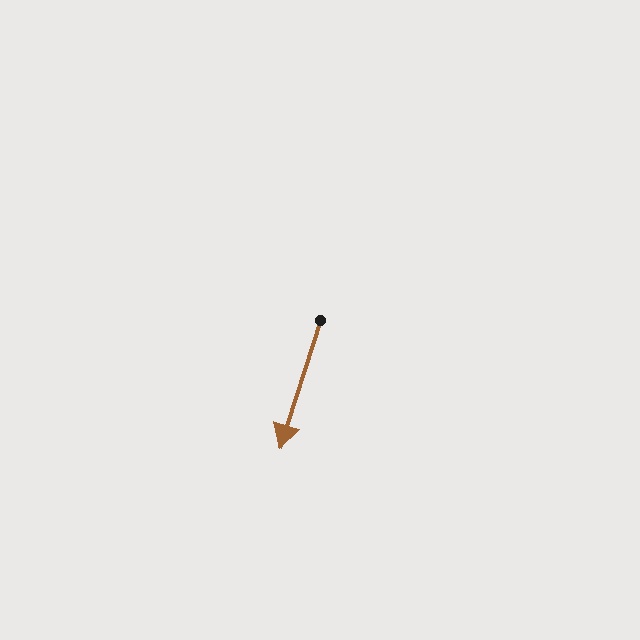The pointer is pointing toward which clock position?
Roughly 7 o'clock.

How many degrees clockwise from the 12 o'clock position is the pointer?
Approximately 198 degrees.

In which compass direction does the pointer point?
South.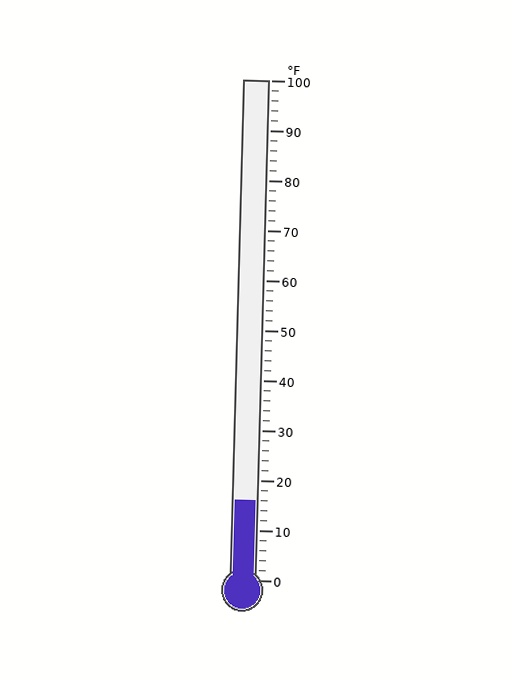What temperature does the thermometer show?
The thermometer shows approximately 16°F.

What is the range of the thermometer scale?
The thermometer scale ranges from 0°F to 100°F.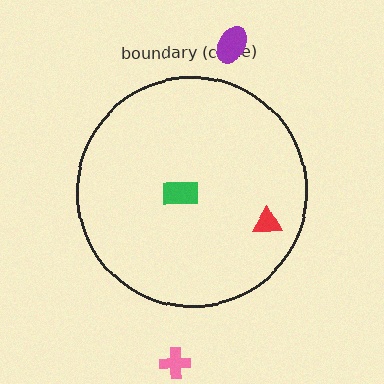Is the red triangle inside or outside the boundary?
Inside.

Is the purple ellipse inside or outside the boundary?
Outside.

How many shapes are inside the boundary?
2 inside, 2 outside.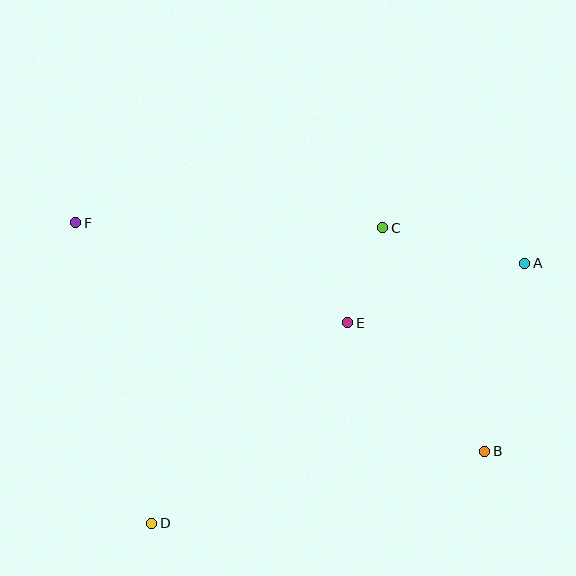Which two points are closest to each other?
Points C and E are closest to each other.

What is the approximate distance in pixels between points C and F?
The distance between C and F is approximately 307 pixels.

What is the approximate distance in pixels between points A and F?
The distance between A and F is approximately 451 pixels.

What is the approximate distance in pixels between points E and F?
The distance between E and F is approximately 289 pixels.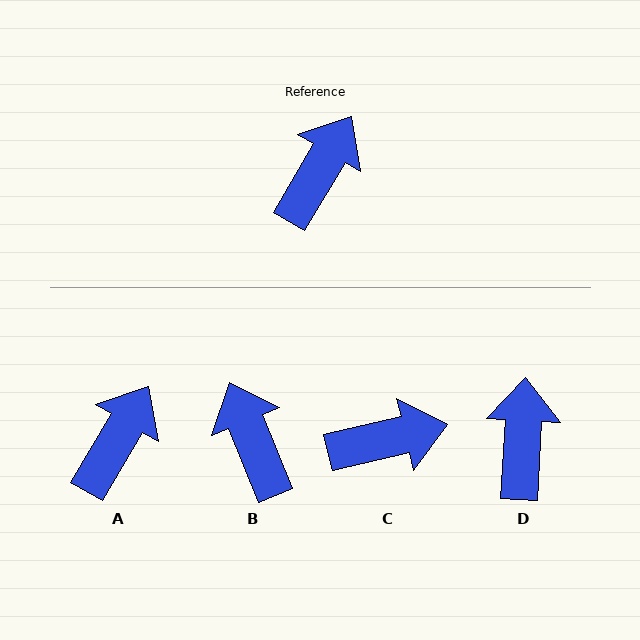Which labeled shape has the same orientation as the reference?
A.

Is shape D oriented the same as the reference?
No, it is off by about 28 degrees.